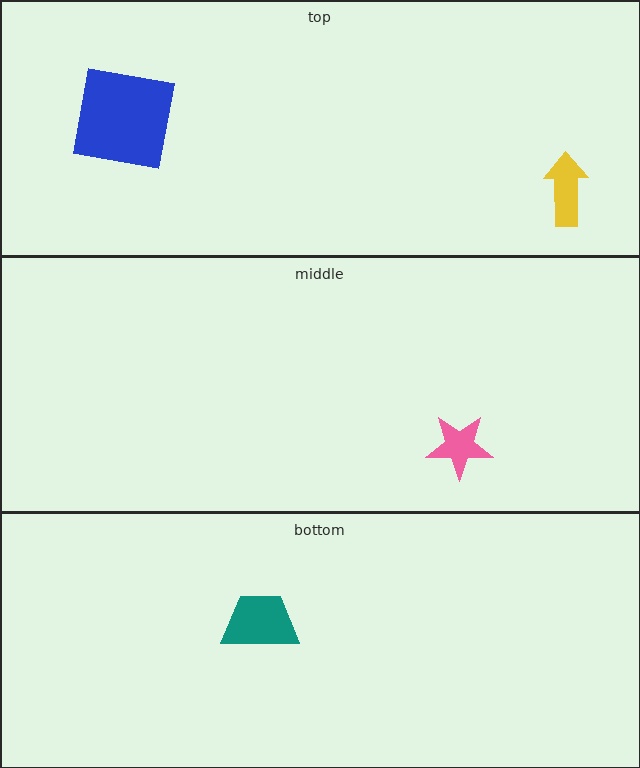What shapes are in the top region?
The blue square, the yellow arrow.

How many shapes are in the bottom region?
1.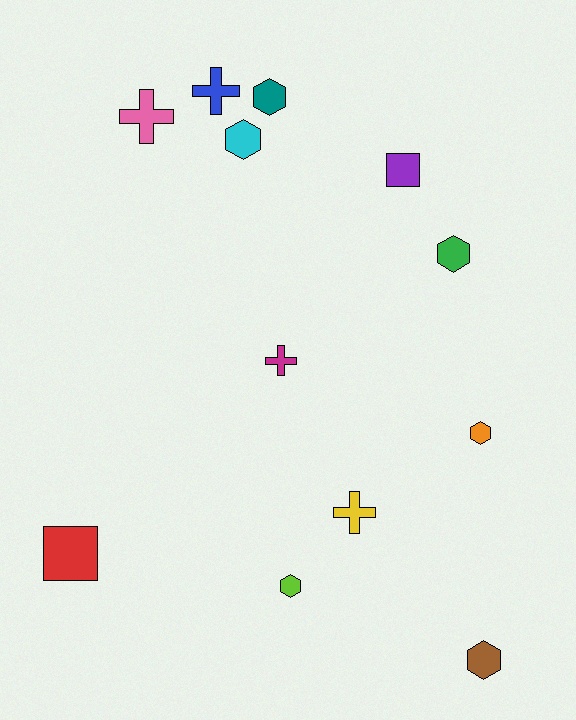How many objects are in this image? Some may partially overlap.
There are 12 objects.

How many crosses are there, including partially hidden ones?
There are 4 crosses.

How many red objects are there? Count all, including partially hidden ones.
There is 1 red object.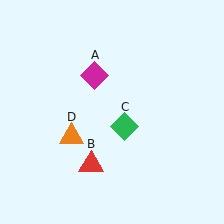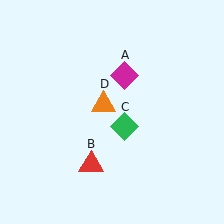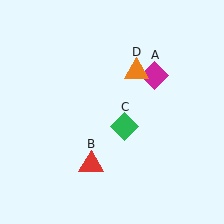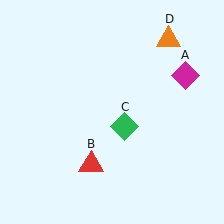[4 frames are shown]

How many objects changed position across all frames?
2 objects changed position: magenta diamond (object A), orange triangle (object D).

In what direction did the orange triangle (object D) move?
The orange triangle (object D) moved up and to the right.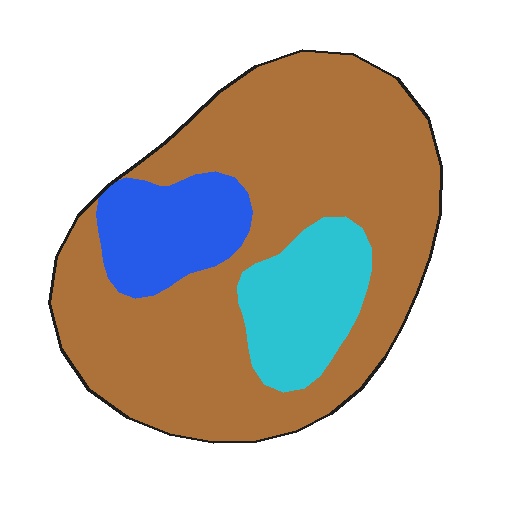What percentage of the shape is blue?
Blue covers 13% of the shape.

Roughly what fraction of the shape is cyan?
Cyan covers 15% of the shape.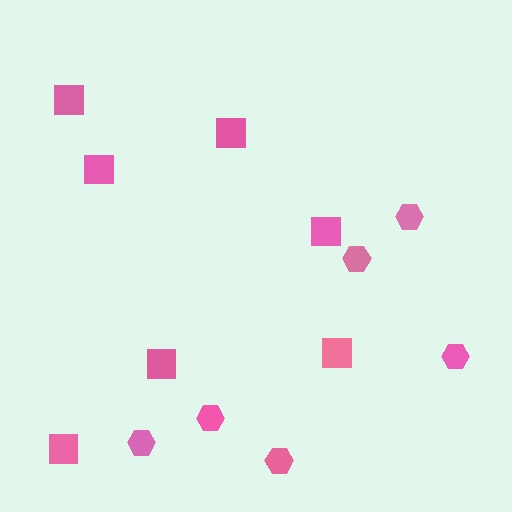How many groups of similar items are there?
There are 2 groups: one group of squares (7) and one group of hexagons (6).